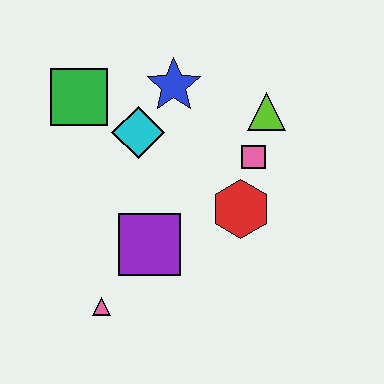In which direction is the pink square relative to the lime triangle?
The pink square is below the lime triangle.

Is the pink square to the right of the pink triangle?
Yes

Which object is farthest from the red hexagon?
The green square is farthest from the red hexagon.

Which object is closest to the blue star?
The cyan diamond is closest to the blue star.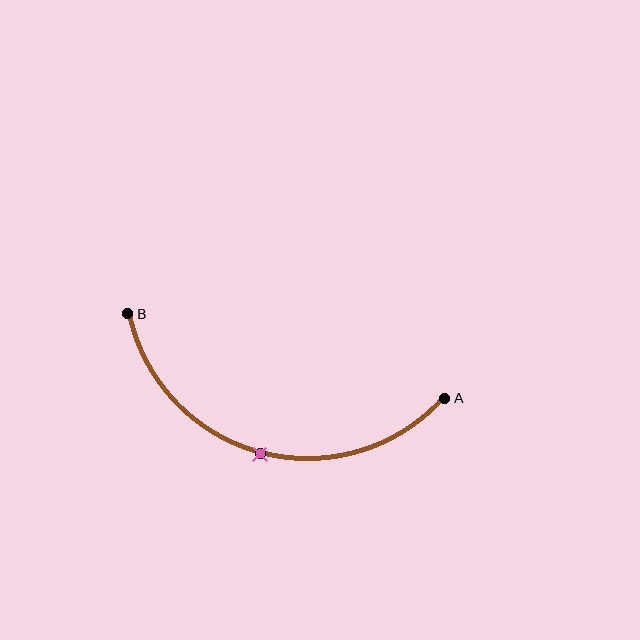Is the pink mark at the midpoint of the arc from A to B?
Yes. The pink mark lies on the arc at equal arc-length from both A and B — it is the arc midpoint.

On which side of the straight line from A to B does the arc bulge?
The arc bulges below the straight line connecting A and B.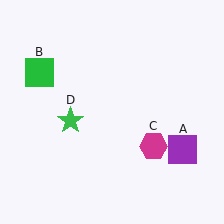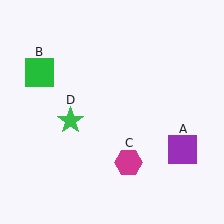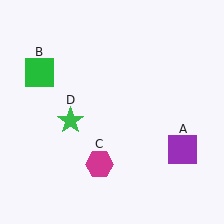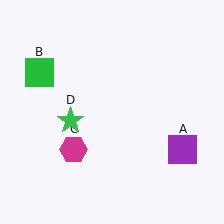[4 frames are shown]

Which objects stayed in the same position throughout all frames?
Purple square (object A) and green square (object B) and green star (object D) remained stationary.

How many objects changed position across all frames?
1 object changed position: magenta hexagon (object C).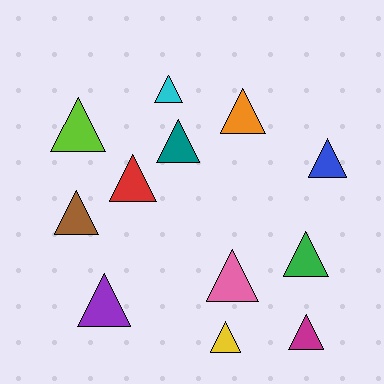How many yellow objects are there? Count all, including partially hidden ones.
There is 1 yellow object.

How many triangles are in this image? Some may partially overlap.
There are 12 triangles.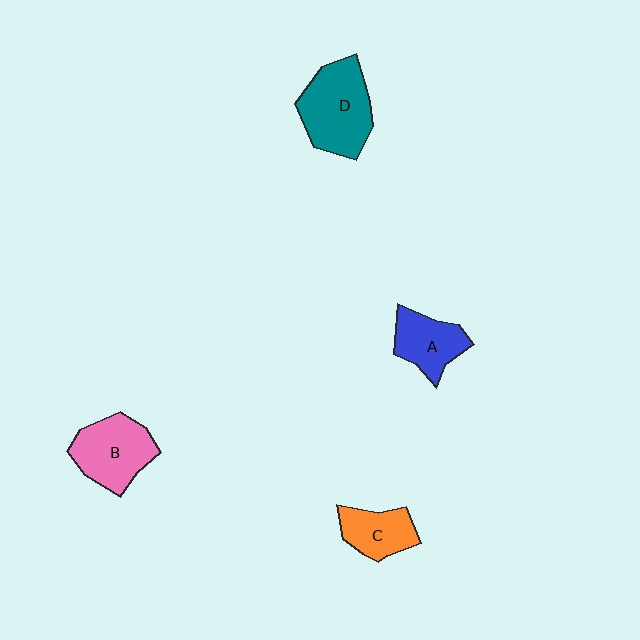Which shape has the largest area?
Shape D (teal).